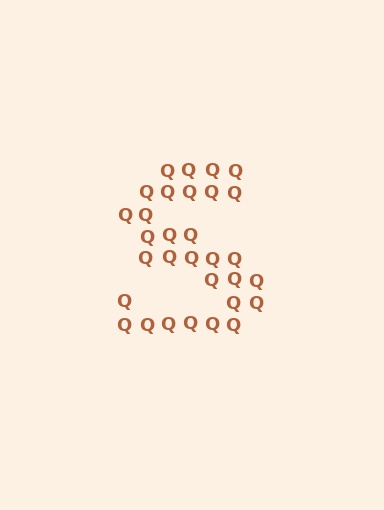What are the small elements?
The small elements are letter Q's.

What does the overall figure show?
The overall figure shows the letter S.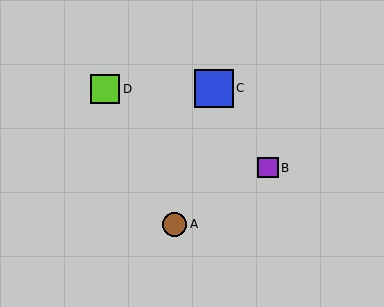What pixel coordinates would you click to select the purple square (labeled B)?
Click at (268, 168) to select the purple square B.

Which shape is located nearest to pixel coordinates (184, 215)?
The brown circle (labeled A) at (175, 224) is nearest to that location.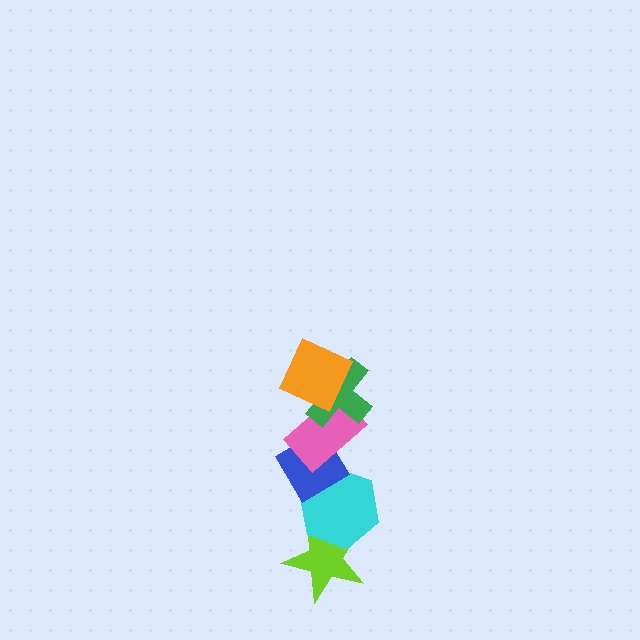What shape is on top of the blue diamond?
The pink rectangle is on top of the blue diamond.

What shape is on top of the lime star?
The cyan hexagon is on top of the lime star.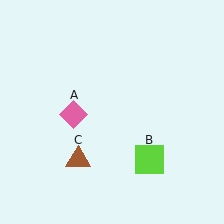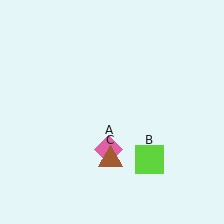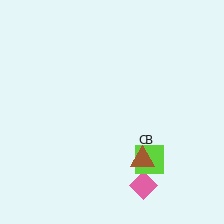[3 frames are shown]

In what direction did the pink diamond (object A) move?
The pink diamond (object A) moved down and to the right.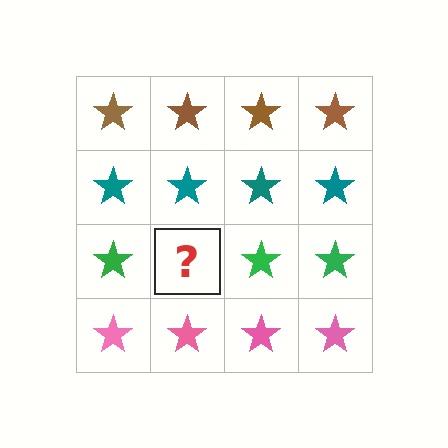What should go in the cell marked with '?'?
The missing cell should contain a green star.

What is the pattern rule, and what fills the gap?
The rule is that each row has a consistent color. The gap should be filled with a green star.